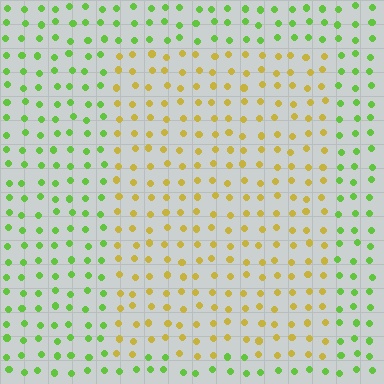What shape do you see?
I see a rectangle.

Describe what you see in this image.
The image is filled with small lime elements in a uniform arrangement. A rectangle-shaped region is visible where the elements are tinted to a slightly different hue, forming a subtle color boundary.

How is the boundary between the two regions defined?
The boundary is defined purely by a slight shift in hue (about 52 degrees). Spacing, size, and orientation are identical on both sides.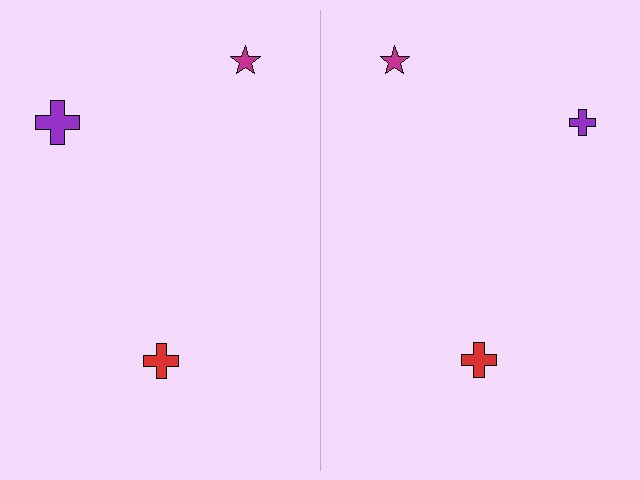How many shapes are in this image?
There are 6 shapes in this image.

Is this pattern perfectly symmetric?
No, the pattern is not perfectly symmetric. The purple cross on the right side has a different size than its mirror counterpart.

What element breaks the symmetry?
The purple cross on the right side has a different size than its mirror counterpart.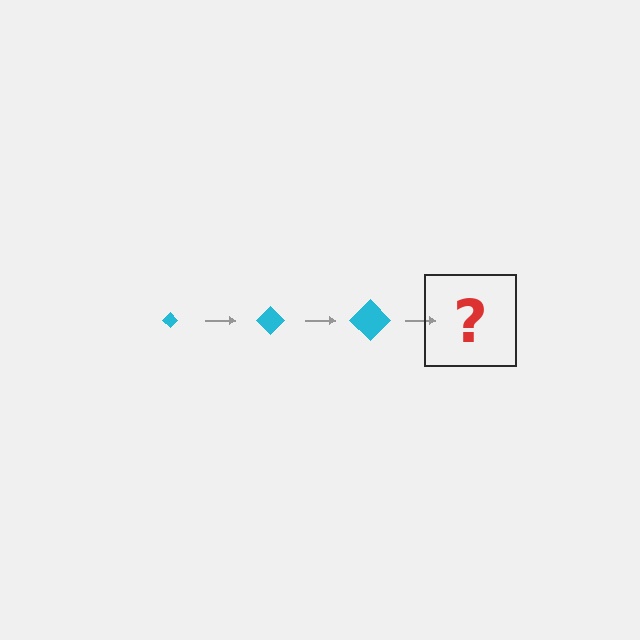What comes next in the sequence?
The next element should be a cyan diamond, larger than the previous one.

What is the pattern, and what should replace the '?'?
The pattern is that the diamond gets progressively larger each step. The '?' should be a cyan diamond, larger than the previous one.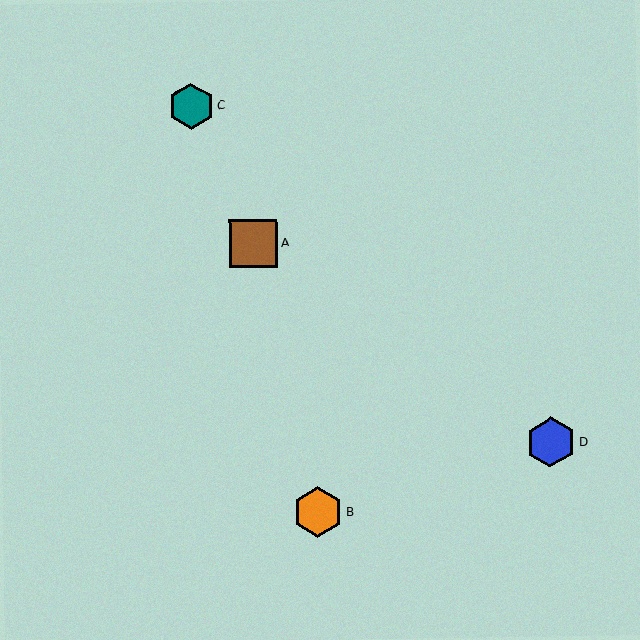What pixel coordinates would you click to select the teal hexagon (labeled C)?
Click at (191, 106) to select the teal hexagon C.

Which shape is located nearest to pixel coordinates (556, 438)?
The blue hexagon (labeled D) at (551, 442) is nearest to that location.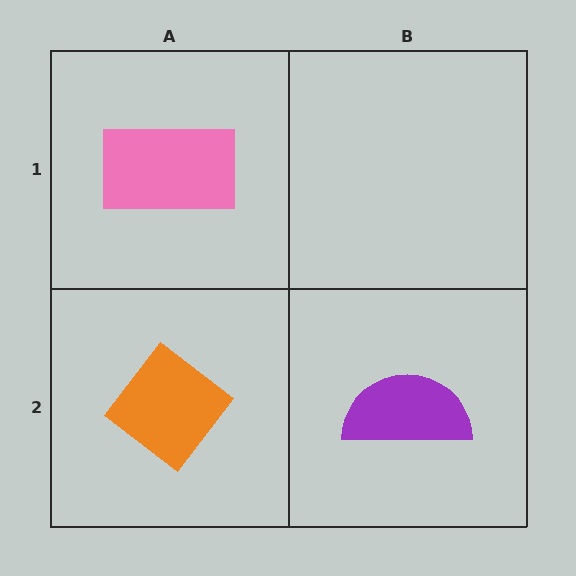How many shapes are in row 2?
2 shapes.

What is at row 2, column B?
A purple semicircle.